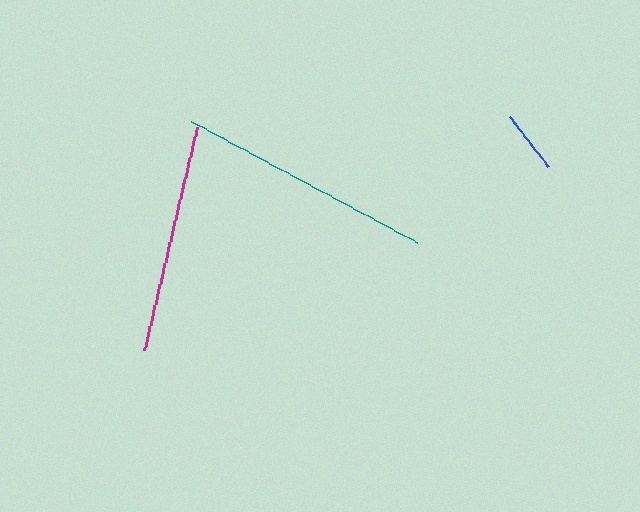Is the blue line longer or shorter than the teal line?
The teal line is longer than the blue line.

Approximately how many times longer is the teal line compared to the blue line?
The teal line is approximately 4.1 times the length of the blue line.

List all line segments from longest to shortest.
From longest to shortest: teal, magenta, blue.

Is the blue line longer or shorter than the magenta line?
The magenta line is longer than the blue line.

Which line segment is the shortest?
The blue line is the shortest at approximately 63 pixels.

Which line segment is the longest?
The teal line is the longest at approximately 256 pixels.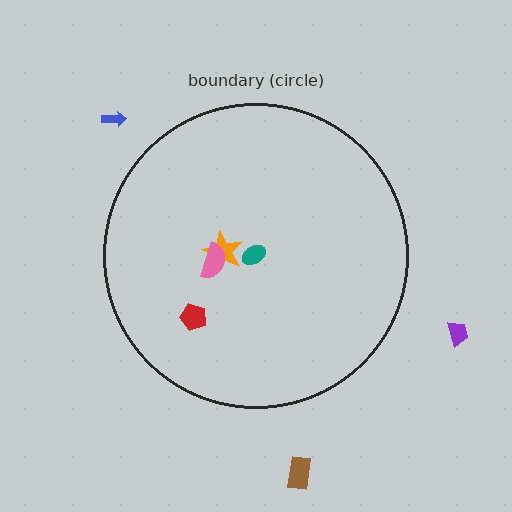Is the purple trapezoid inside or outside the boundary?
Outside.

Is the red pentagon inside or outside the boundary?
Inside.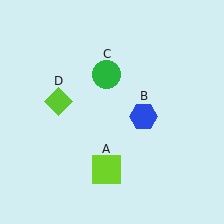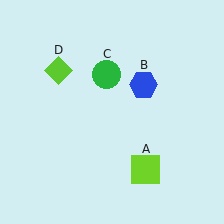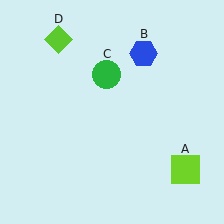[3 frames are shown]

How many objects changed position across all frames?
3 objects changed position: lime square (object A), blue hexagon (object B), lime diamond (object D).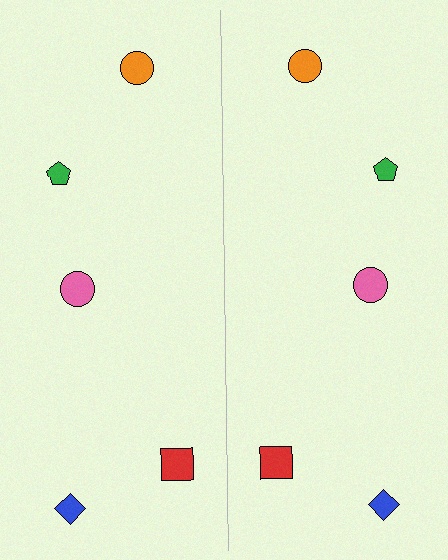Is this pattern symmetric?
Yes, this pattern has bilateral (reflection) symmetry.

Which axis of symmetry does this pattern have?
The pattern has a vertical axis of symmetry running through the center of the image.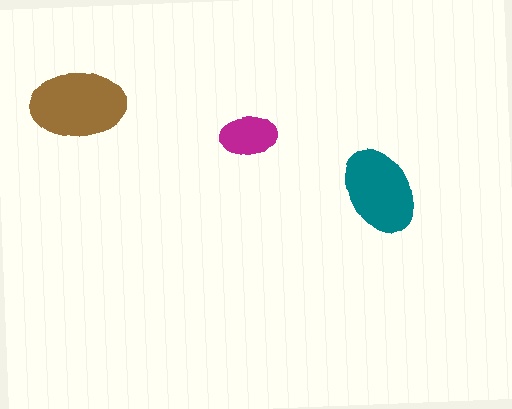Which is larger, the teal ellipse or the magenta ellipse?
The teal one.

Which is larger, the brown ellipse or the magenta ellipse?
The brown one.